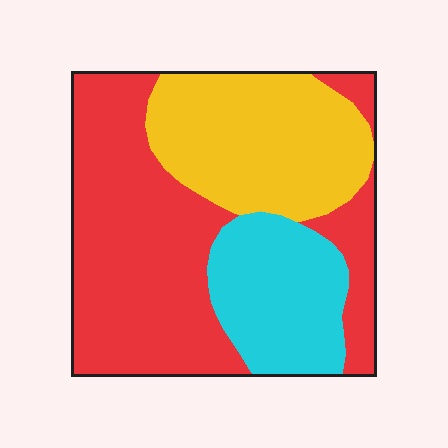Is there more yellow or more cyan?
Yellow.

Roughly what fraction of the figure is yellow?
Yellow covers 29% of the figure.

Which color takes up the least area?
Cyan, at roughly 20%.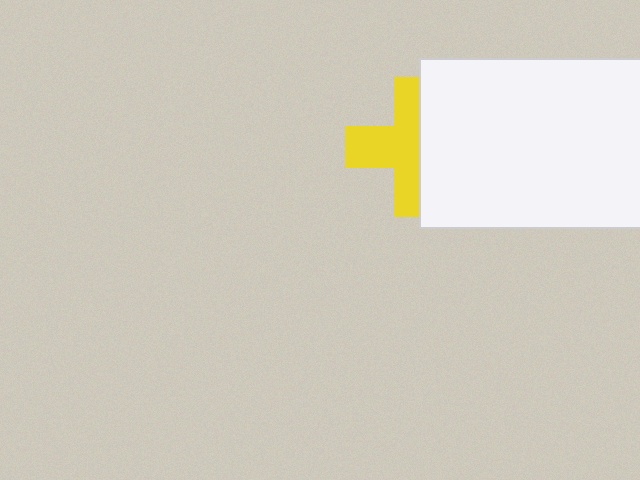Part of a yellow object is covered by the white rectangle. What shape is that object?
It is a cross.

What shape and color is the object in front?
The object in front is a white rectangle.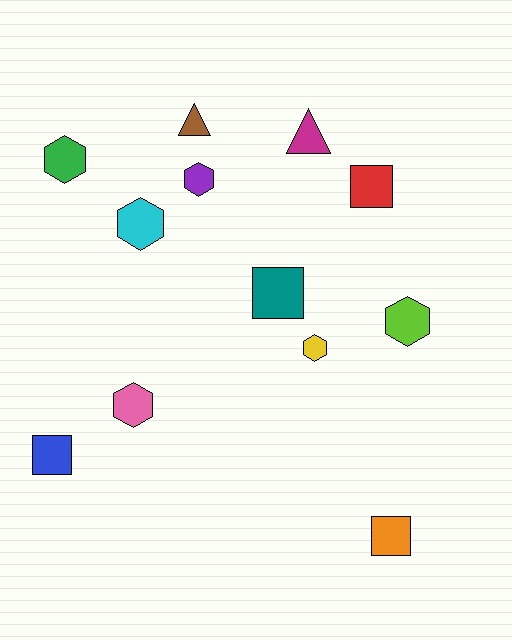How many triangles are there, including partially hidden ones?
There are 2 triangles.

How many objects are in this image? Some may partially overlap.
There are 12 objects.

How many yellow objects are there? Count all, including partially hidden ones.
There is 1 yellow object.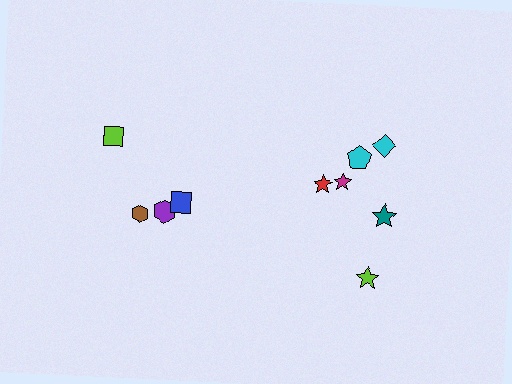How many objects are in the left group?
There are 4 objects.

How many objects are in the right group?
There are 6 objects.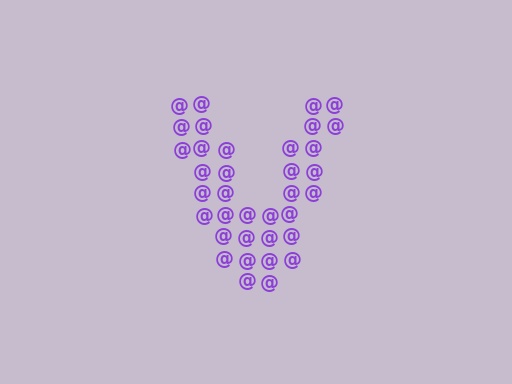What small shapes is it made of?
It is made of small at signs.